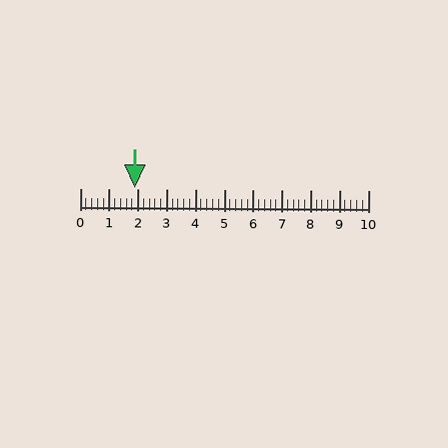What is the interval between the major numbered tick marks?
The major tick marks are spaced 1 units apart.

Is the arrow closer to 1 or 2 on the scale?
The arrow is closer to 2.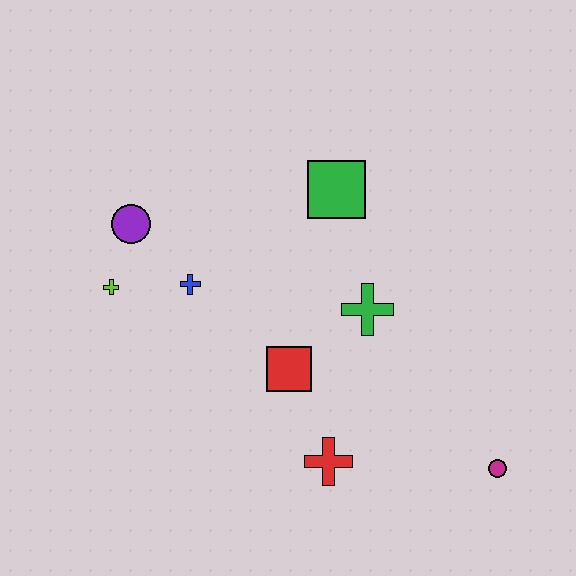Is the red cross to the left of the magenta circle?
Yes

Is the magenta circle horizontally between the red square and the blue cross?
No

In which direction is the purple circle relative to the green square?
The purple circle is to the left of the green square.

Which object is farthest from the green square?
The magenta circle is farthest from the green square.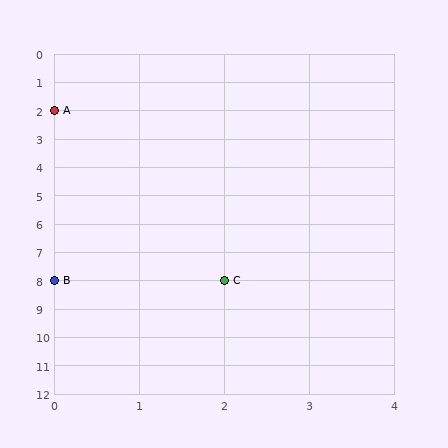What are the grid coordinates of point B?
Point B is at grid coordinates (0, 8).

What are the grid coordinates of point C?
Point C is at grid coordinates (2, 8).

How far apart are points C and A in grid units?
Points C and A are 2 columns and 6 rows apart (about 6.3 grid units diagonally).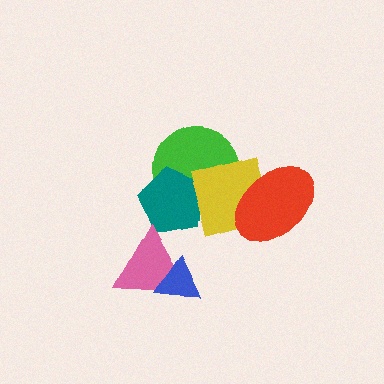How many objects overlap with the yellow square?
3 objects overlap with the yellow square.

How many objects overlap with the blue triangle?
1 object overlaps with the blue triangle.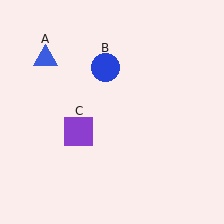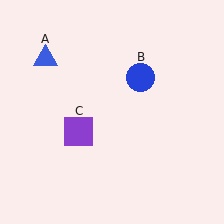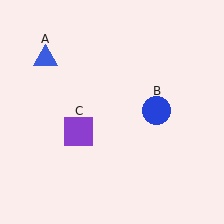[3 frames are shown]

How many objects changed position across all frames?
1 object changed position: blue circle (object B).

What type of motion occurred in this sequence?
The blue circle (object B) rotated clockwise around the center of the scene.